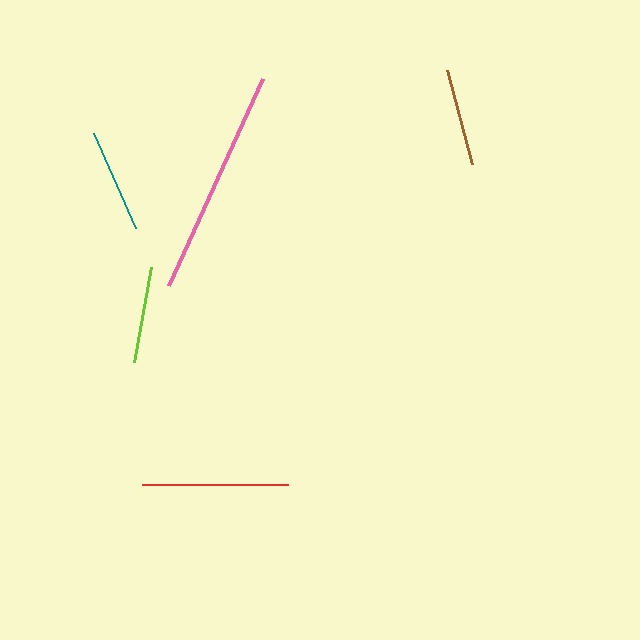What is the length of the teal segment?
The teal segment is approximately 104 pixels long.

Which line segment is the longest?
The pink line is the longest at approximately 227 pixels.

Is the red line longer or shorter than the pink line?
The pink line is longer than the red line.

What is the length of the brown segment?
The brown segment is approximately 97 pixels long.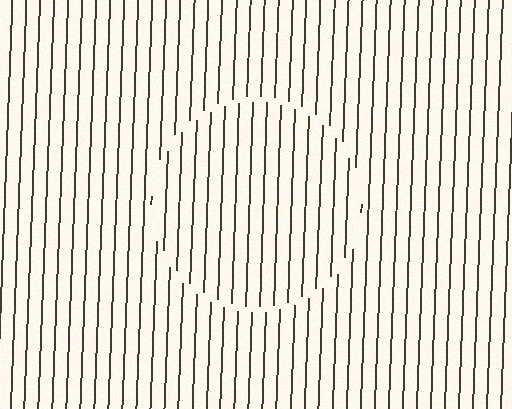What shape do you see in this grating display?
An illusory circle. The interior of the shape contains the same grating, shifted by half a period — the contour is defined by the phase discontinuity where line-ends from the inner and outer gratings abut.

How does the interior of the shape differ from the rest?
The interior of the shape contains the same grating, shifted by half a period — the contour is defined by the phase discontinuity where line-ends from the inner and outer gratings abut.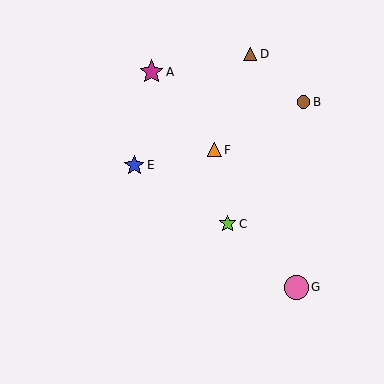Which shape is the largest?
The pink circle (labeled G) is the largest.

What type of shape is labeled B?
Shape B is a brown circle.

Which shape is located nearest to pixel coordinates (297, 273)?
The pink circle (labeled G) at (296, 287) is nearest to that location.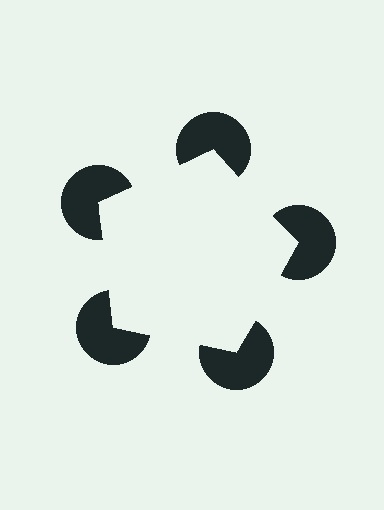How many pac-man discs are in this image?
There are 5 — one at each vertex of the illusory pentagon.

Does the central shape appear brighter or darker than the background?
It typically appears slightly brighter than the background, even though no actual brightness change is drawn.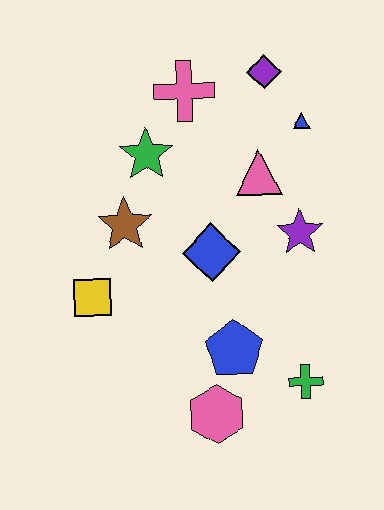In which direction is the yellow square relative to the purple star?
The yellow square is to the left of the purple star.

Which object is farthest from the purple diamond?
The pink hexagon is farthest from the purple diamond.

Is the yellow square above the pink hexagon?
Yes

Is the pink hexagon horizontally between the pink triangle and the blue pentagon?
No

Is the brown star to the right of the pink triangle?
No